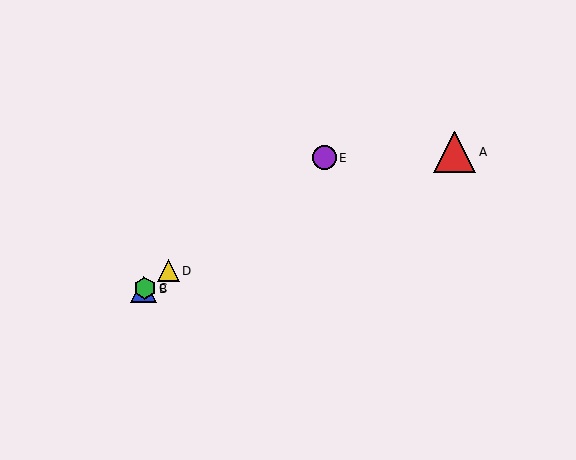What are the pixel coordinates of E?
Object E is at (324, 158).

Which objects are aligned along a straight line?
Objects B, C, D, E are aligned along a straight line.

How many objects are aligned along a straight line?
4 objects (B, C, D, E) are aligned along a straight line.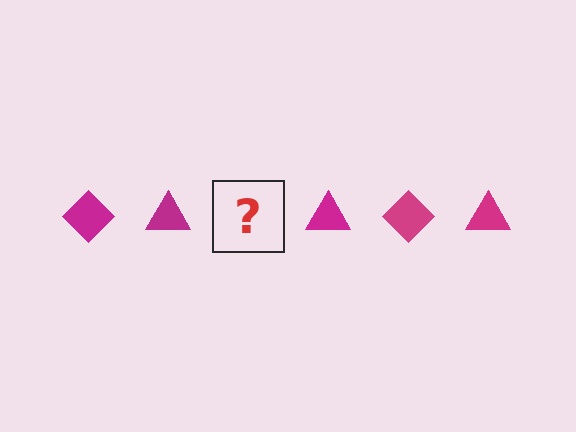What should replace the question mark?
The question mark should be replaced with a magenta diamond.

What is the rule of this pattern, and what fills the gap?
The rule is that the pattern cycles through diamond, triangle shapes in magenta. The gap should be filled with a magenta diamond.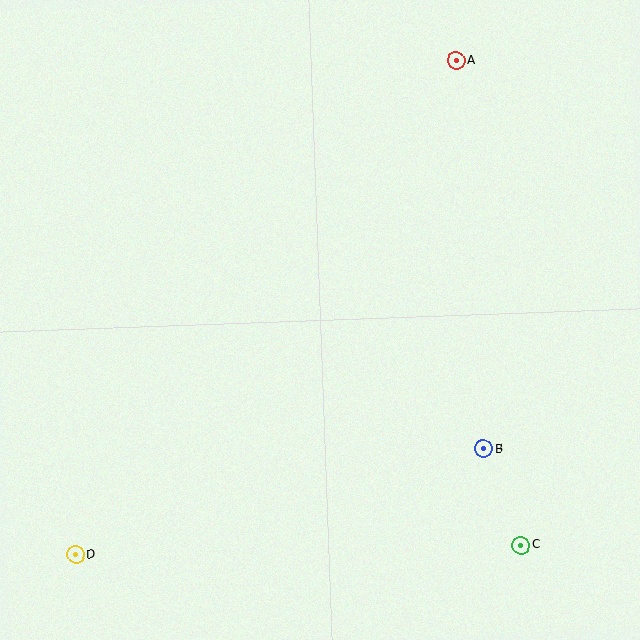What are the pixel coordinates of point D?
Point D is at (75, 555).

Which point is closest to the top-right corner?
Point A is closest to the top-right corner.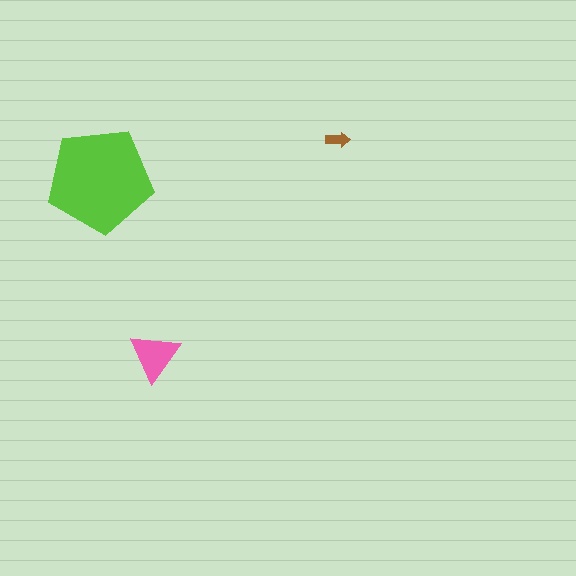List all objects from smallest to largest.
The brown arrow, the pink triangle, the lime pentagon.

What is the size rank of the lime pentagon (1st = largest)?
1st.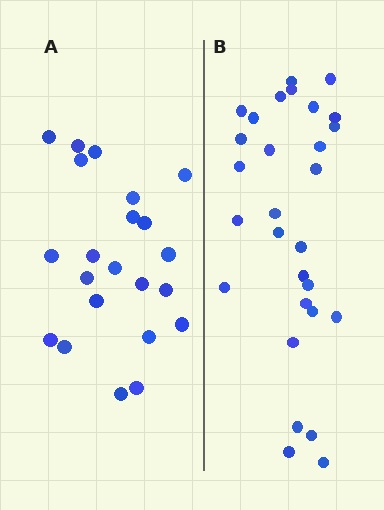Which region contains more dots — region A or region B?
Region B (the right region) has more dots.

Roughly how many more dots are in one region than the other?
Region B has roughly 8 or so more dots than region A.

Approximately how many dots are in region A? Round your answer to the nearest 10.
About 20 dots. (The exact count is 22, which rounds to 20.)